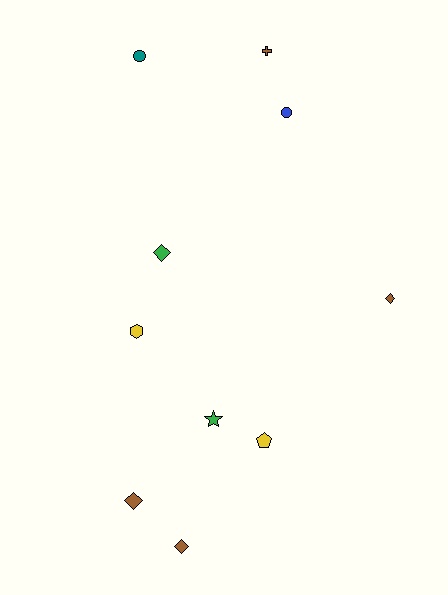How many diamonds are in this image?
There are 4 diamonds.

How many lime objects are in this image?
There are no lime objects.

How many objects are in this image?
There are 10 objects.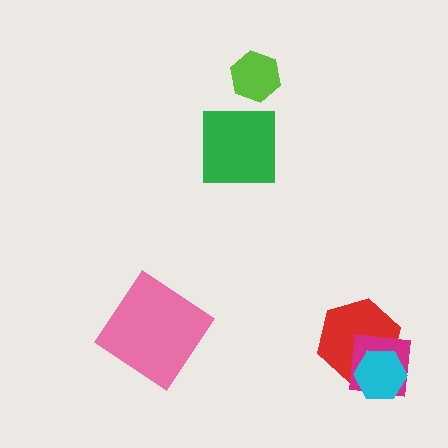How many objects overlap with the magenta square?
2 objects overlap with the magenta square.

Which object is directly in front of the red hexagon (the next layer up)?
The magenta square is directly in front of the red hexagon.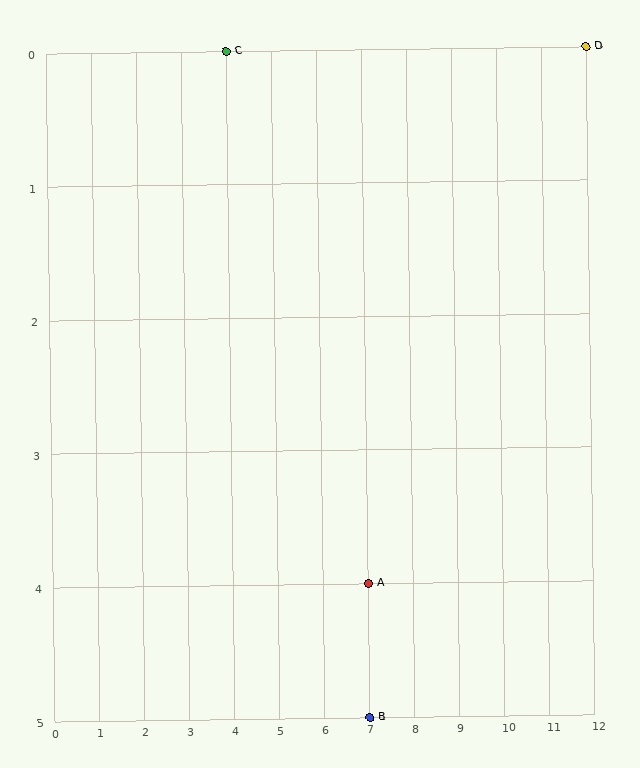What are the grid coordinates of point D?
Point D is at grid coordinates (12, 0).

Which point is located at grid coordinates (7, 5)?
Point B is at (7, 5).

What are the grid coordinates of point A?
Point A is at grid coordinates (7, 4).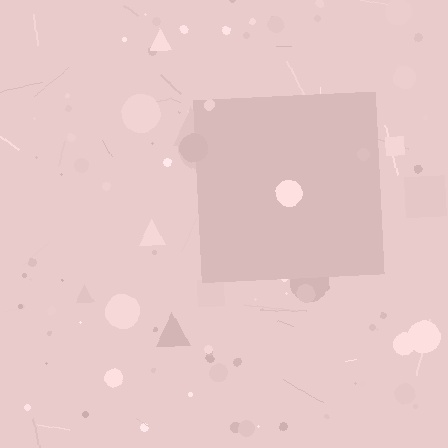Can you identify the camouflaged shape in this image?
The camouflaged shape is a square.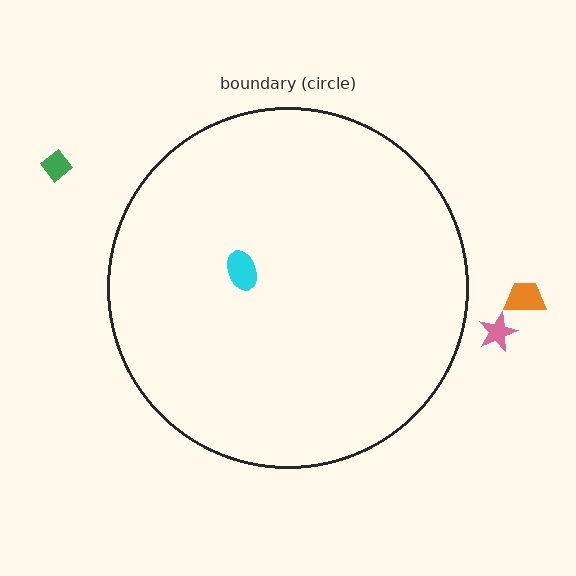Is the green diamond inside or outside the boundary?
Outside.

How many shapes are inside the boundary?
1 inside, 3 outside.